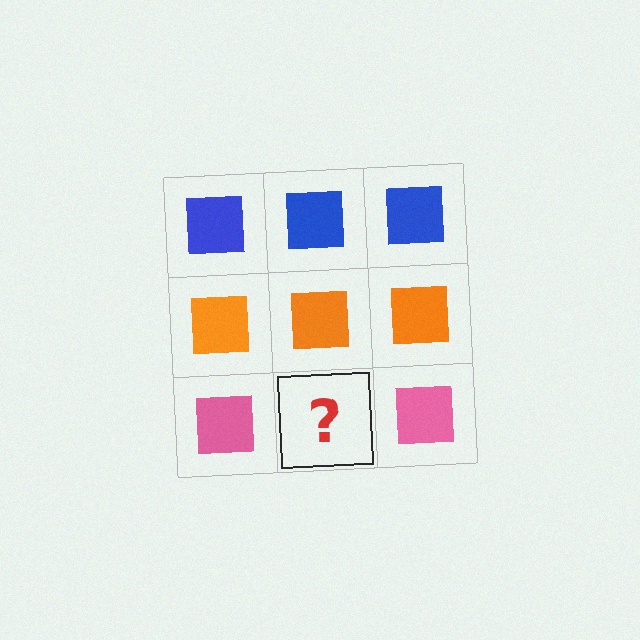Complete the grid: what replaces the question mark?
The question mark should be replaced with a pink square.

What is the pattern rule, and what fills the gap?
The rule is that each row has a consistent color. The gap should be filled with a pink square.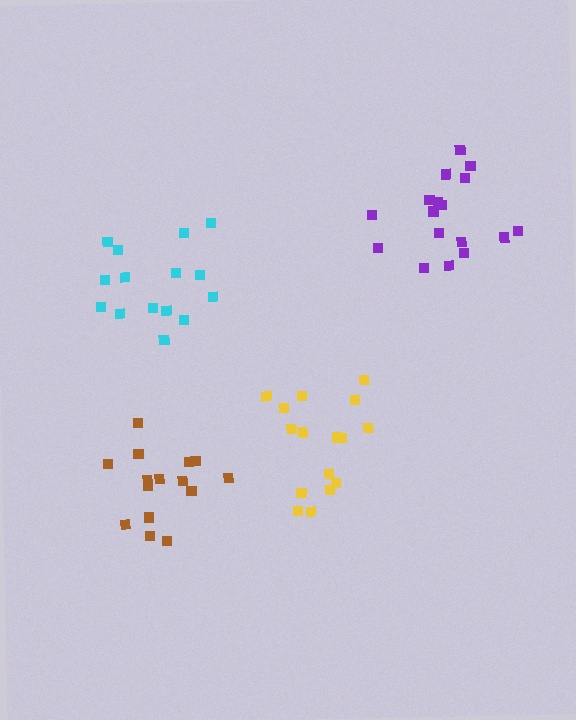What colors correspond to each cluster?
The clusters are colored: brown, purple, cyan, yellow.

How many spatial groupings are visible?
There are 4 spatial groupings.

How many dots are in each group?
Group 1: 15 dots, Group 2: 17 dots, Group 3: 15 dots, Group 4: 16 dots (63 total).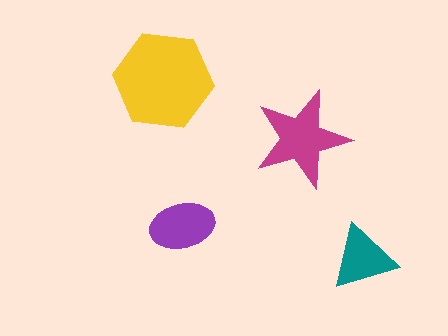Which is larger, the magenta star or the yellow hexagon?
The yellow hexagon.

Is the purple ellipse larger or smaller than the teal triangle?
Larger.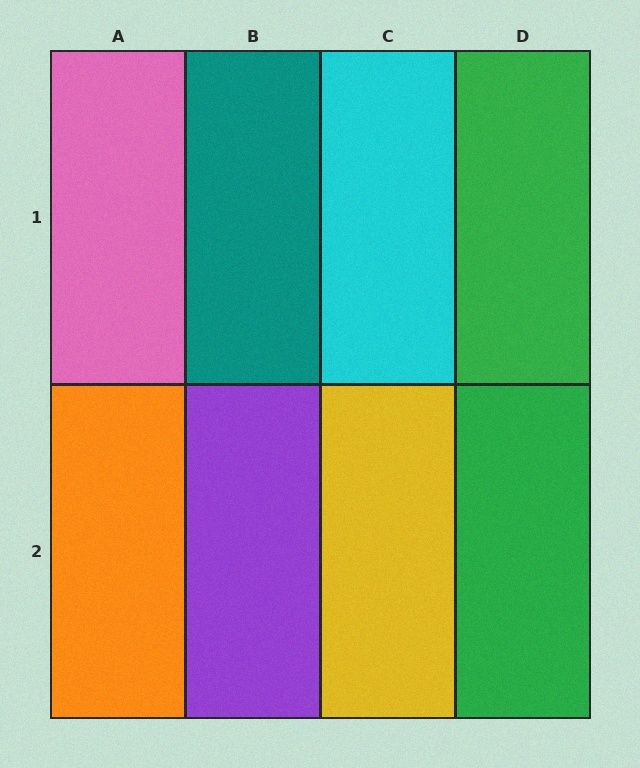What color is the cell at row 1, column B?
Teal.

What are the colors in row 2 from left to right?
Orange, purple, yellow, green.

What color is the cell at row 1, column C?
Cyan.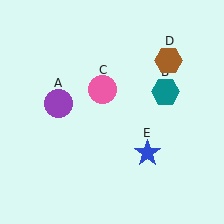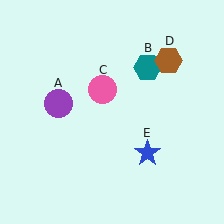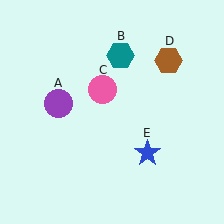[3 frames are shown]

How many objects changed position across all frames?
1 object changed position: teal hexagon (object B).